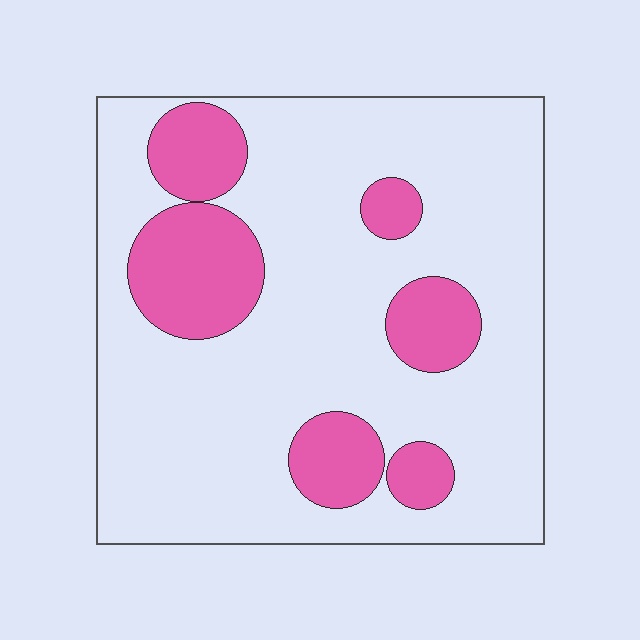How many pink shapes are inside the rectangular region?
6.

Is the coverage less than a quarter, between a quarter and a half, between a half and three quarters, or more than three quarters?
Less than a quarter.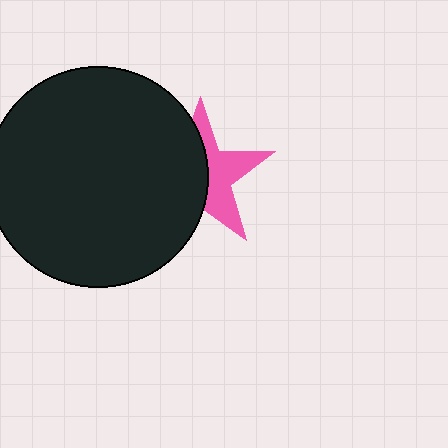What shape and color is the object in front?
The object in front is a black circle.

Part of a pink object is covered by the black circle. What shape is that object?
It is a star.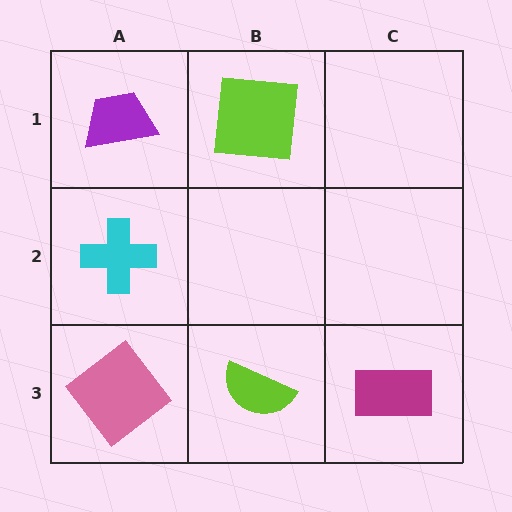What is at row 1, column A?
A purple trapezoid.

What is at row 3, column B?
A lime semicircle.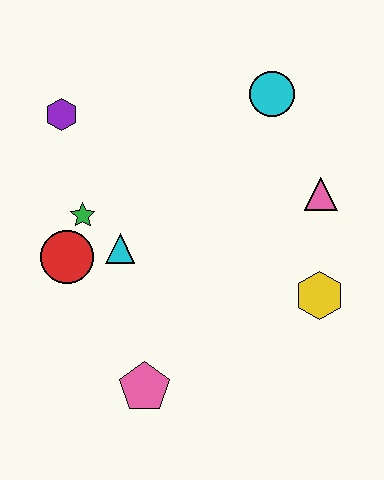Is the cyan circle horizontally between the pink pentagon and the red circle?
No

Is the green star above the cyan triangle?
Yes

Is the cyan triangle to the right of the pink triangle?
No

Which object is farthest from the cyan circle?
The pink pentagon is farthest from the cyan circle.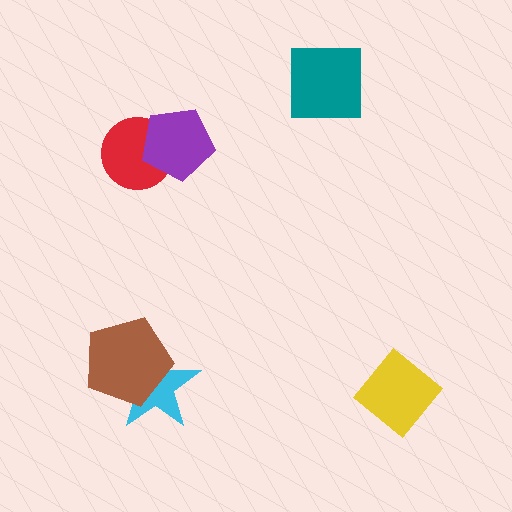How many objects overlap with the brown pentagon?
1 object overlaps with the brown pentagon.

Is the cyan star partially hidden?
Yes, it is partially covered by another shape.